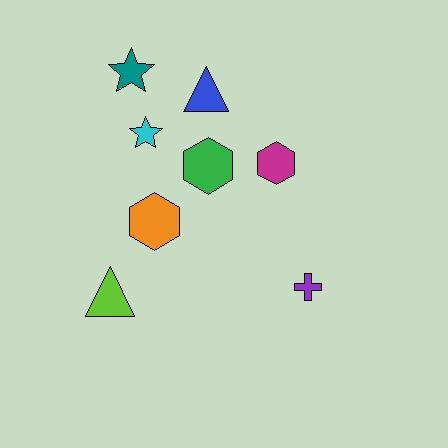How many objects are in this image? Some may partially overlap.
There are 8 objects.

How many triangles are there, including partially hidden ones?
There are 2 triangles.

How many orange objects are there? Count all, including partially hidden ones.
There is 1 orange object.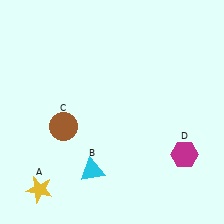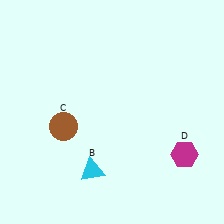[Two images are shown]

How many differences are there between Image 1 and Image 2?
There is 1 difference between the two images.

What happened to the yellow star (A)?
The yellow star (A) was removed in Image 2. It was in the bottom-left area of Image 1.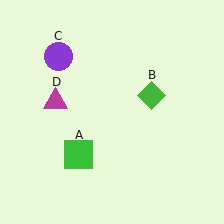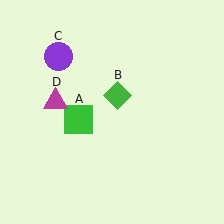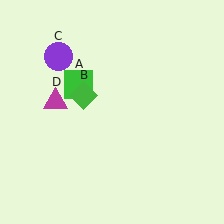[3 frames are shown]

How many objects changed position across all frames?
2 objects changed position: green square (object A), green diamond (object B).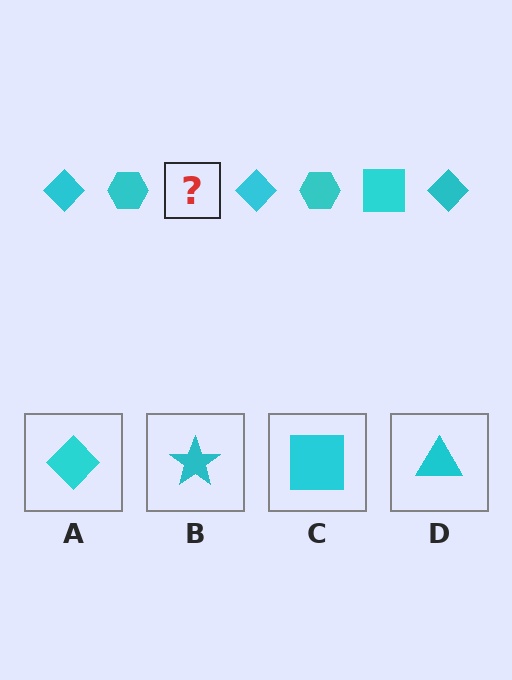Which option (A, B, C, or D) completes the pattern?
C.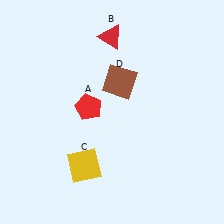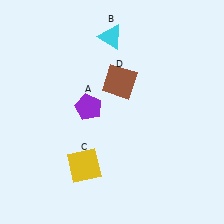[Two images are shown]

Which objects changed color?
A changed from red to purple. B changed from red to cyan.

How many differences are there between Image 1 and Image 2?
There are 2 differences between the two images.